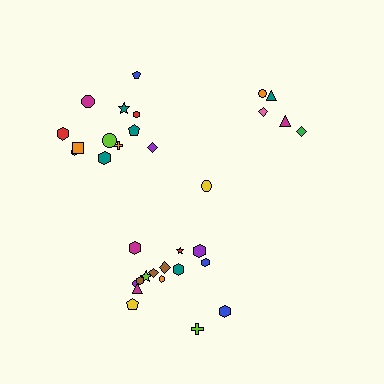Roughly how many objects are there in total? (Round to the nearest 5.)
Roughly 35 objects in total.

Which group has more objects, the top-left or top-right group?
The top-left group.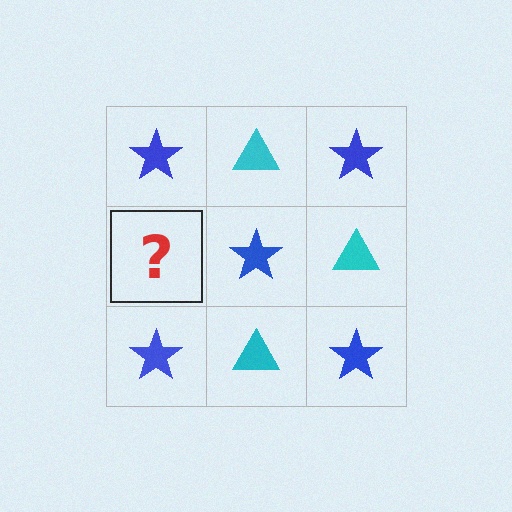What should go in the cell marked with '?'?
The missing cell should contain a cyan triangle.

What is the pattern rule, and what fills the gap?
The rule is that it alternates blue star and cyan triangle in a checkerboard pattern. The gap should be filled with a cyan triangle.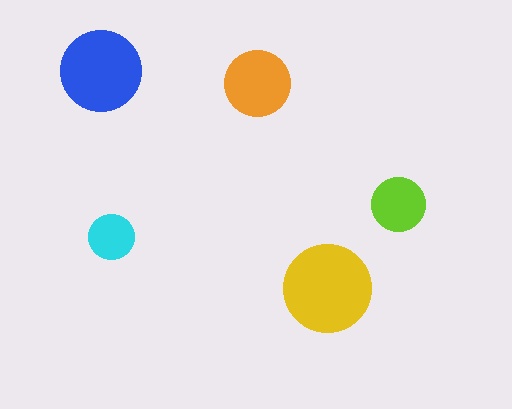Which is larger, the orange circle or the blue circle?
The blue one.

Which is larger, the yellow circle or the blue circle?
The yellow one.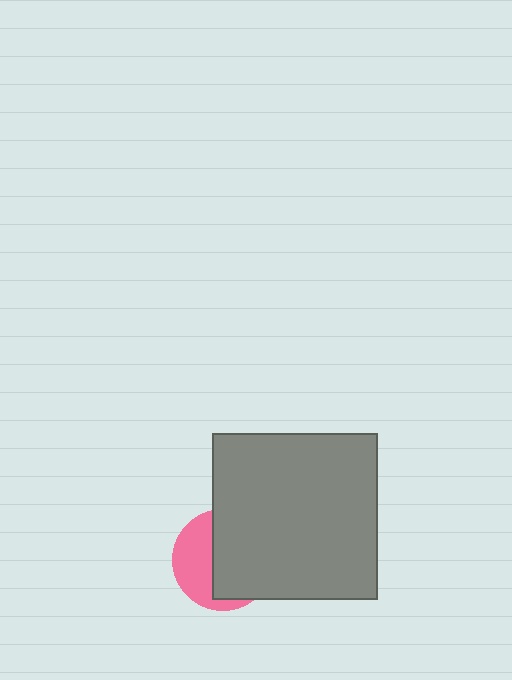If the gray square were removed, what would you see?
You would see the complete pink circle.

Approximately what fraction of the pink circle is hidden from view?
Roughly 59% of the pink circle is hidden behind the gray square.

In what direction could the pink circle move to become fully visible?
The pink circle could move left. That would shift it out from behind the gray square entirely.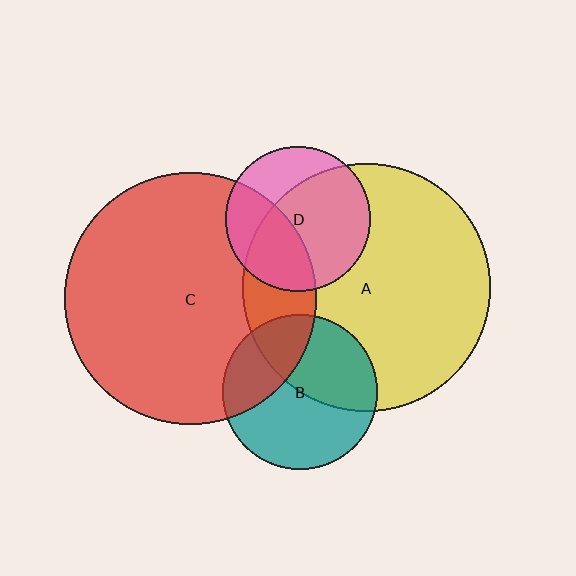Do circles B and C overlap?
Yes.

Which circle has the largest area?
Circle C (red).